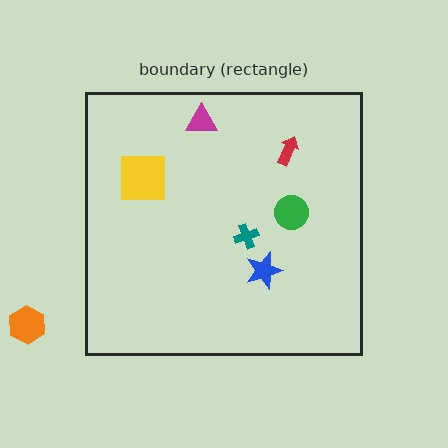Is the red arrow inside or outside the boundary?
Inside.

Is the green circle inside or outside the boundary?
Inside.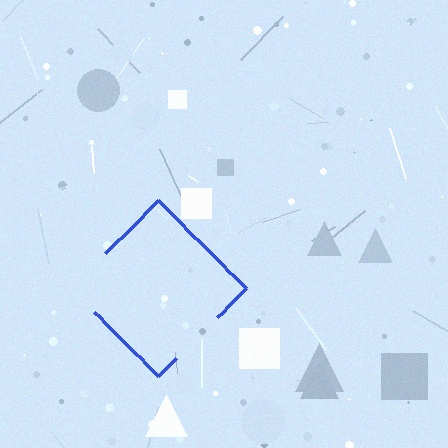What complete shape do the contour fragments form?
The contour fragments form a diamond.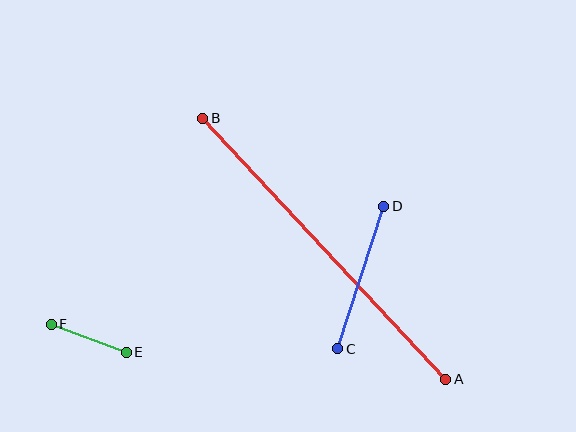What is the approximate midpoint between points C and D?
The midpoint is at approximately (361, 278) pixels.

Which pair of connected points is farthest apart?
Points A and B are farthest apart.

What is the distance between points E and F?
The distance is approximately 80 pixels.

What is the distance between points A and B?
The distance is approximately 357 pixels.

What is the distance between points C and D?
The distance is approximately 150 pixels.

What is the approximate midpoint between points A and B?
The midpoint is at approximately (324, 249) pixels.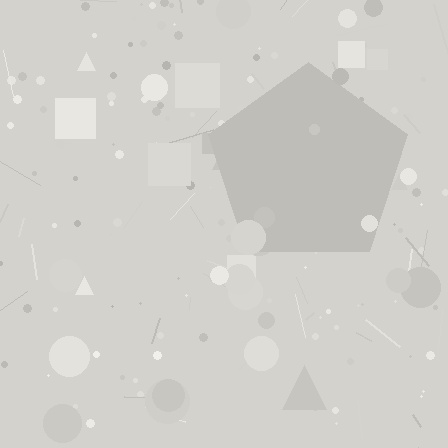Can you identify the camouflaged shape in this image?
The camouflaged shape is a pentagon.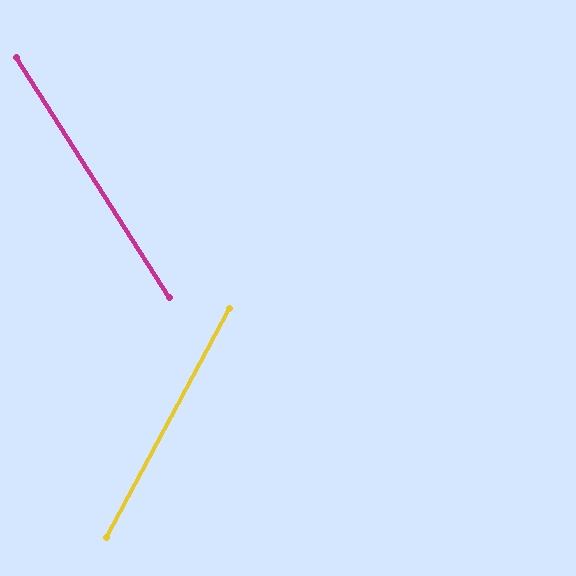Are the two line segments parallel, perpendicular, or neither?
Neither parallel nor perpendicular — they differ by about 61°.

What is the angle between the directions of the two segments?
Approximately 61 degrees.